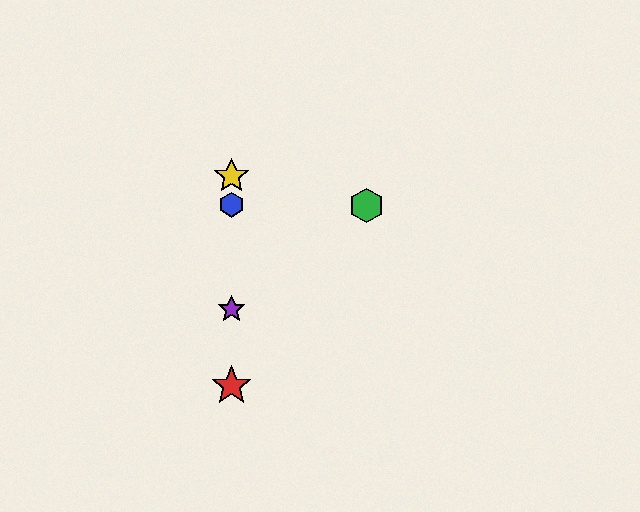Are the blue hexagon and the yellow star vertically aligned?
Yes, both are at x≈232.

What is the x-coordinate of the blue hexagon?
The blue hexagon is at x≈232.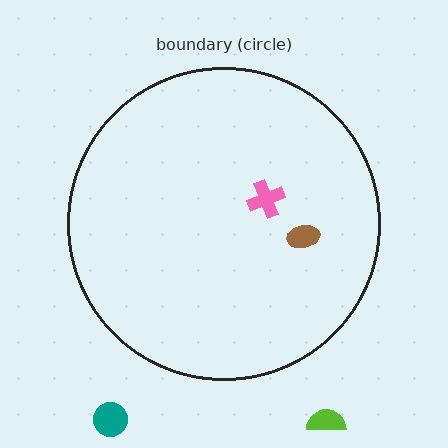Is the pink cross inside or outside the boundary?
Inside.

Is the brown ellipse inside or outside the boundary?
Inside.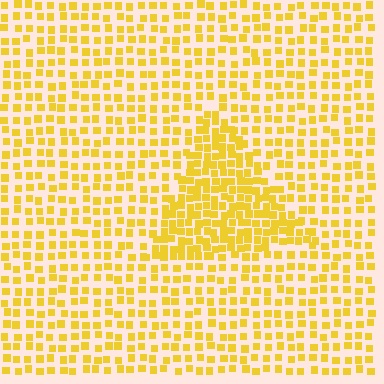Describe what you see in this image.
The image contains small yellow elements arranged at two different densities. A triangle-shaped region is visible where the elements are more densely packed than the surrounding area.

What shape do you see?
I see a triangle.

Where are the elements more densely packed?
The elements are more densely packed inside the triangle boundary.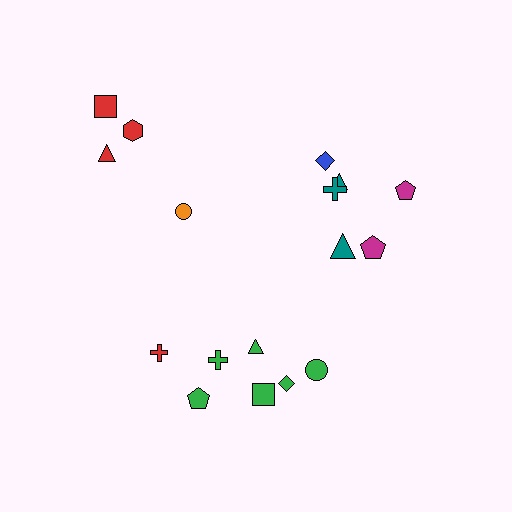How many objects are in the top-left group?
There are 4 objects.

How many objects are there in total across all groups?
There are 17 objects.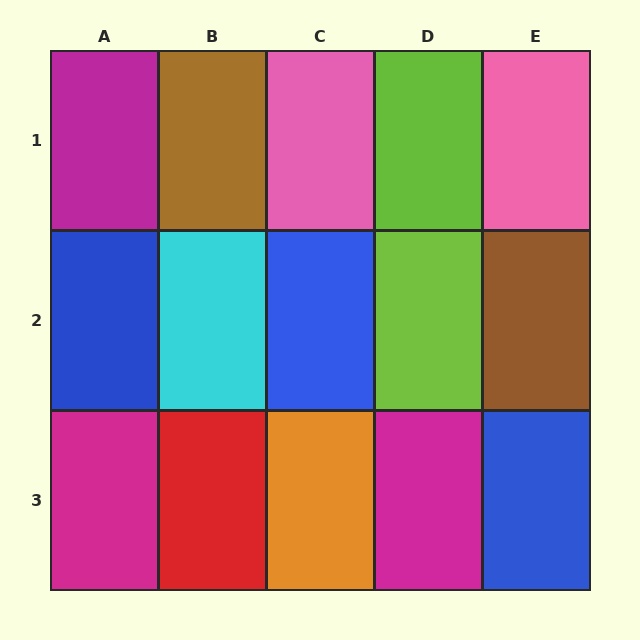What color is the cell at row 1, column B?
Brown.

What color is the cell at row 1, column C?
Pink.